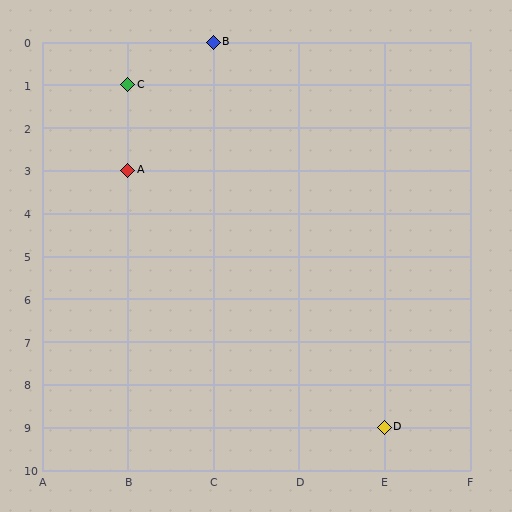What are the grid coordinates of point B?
Point B is at grid coordinates (C, 0).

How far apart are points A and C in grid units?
Points A and C are 2 rows apart.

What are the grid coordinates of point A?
Point A is at grid coordinates (B, 3).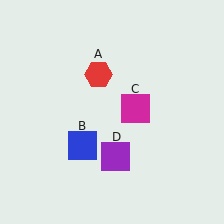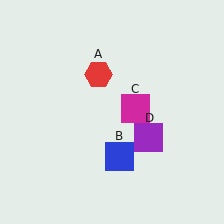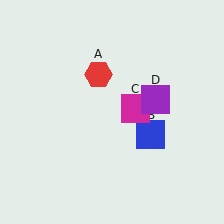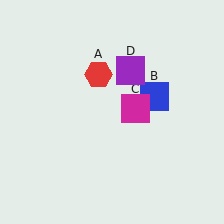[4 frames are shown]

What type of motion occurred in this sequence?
The blue square (object B), purple square (object D) rotated counterclockwise around the center of the scene.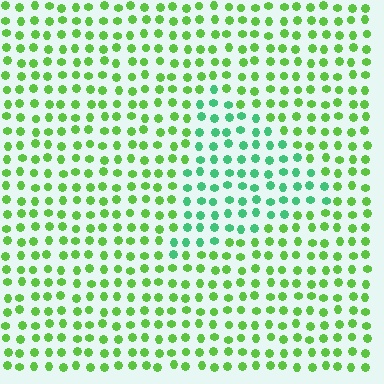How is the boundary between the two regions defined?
The boundary is defined purely by a slight shift in hue (about 38 degrees). Spacing, size, and orientation are identical on both sides.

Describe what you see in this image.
The image is filled with small lime elements in a uniform arrangement. A triangle-shaped region is visible where the elements are tinted to a slightly different hue, forming a subtle color boundary.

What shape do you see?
I see a triangle.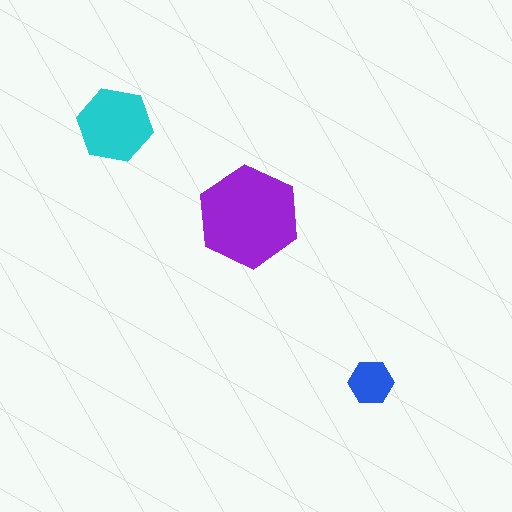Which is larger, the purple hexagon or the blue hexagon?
The purple one.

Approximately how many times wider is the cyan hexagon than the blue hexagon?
About 1.5 times wider.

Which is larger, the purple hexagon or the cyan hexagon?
The purple one.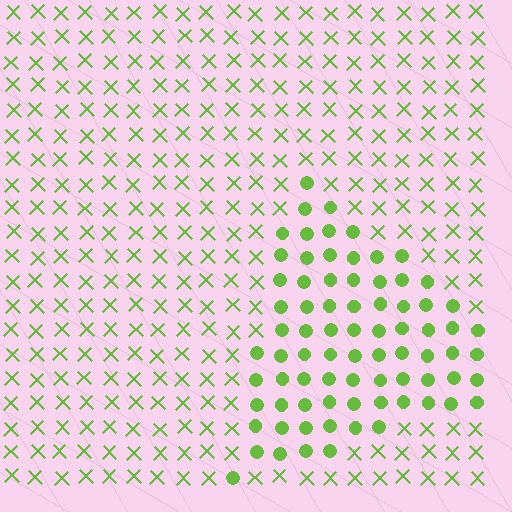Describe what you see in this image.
The image is filled with small lime elements arranged in a uniform grid. A triangle-shaped region contains circles, while the surrounding area contains X marks. The boundary is defined purely by the change in element shape.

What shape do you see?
I see a triangle.